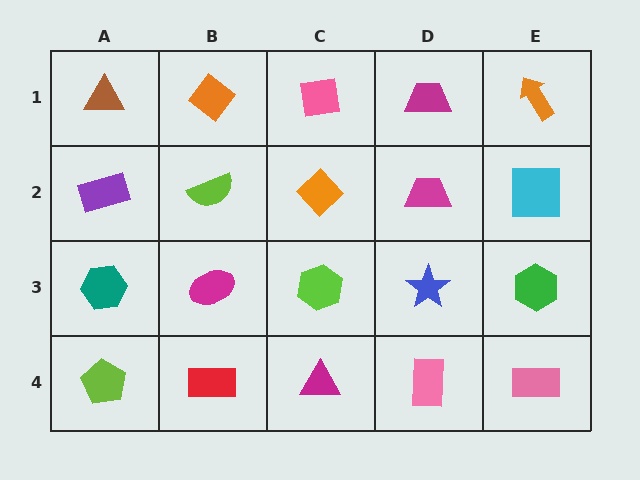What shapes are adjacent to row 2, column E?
An orange arrow (row 1, column E), a green hexagon (row 3, column E), a magenta trapezoid (row 2, column D).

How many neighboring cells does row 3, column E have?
3.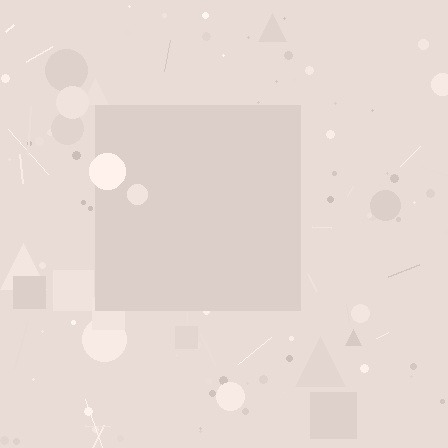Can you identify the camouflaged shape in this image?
The camouflaged shape is a square.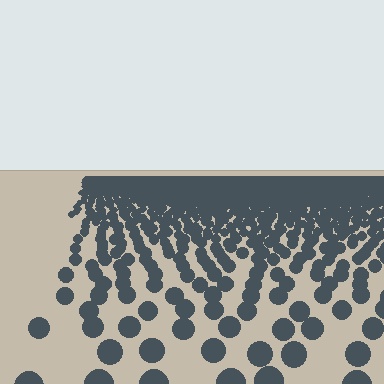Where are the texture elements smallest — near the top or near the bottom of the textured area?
Near the top.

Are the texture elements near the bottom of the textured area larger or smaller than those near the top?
Larger. Near the bottom, elements are closer to the viewer and appear at a bigger on-screen size.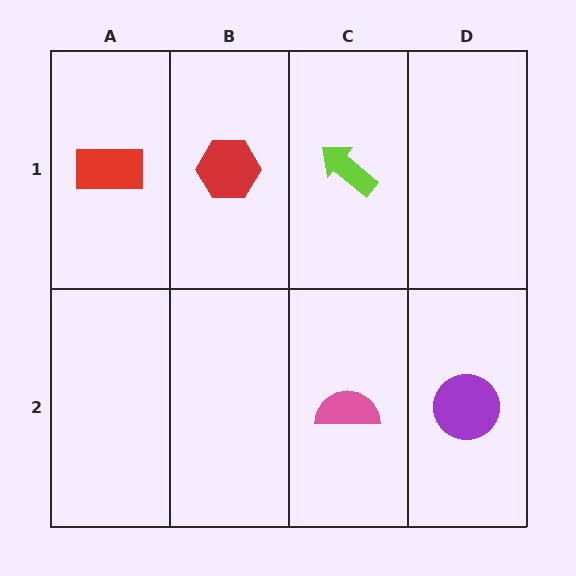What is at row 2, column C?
A pink semicircle.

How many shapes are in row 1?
3 shapes.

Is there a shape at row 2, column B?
No, that cell is empty.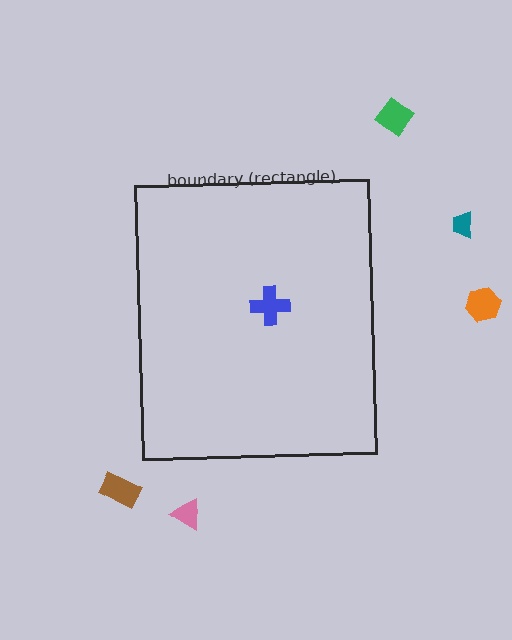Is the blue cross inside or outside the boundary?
Inside.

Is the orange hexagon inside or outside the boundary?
Outside.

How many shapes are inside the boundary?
1 inside, 5 outside.